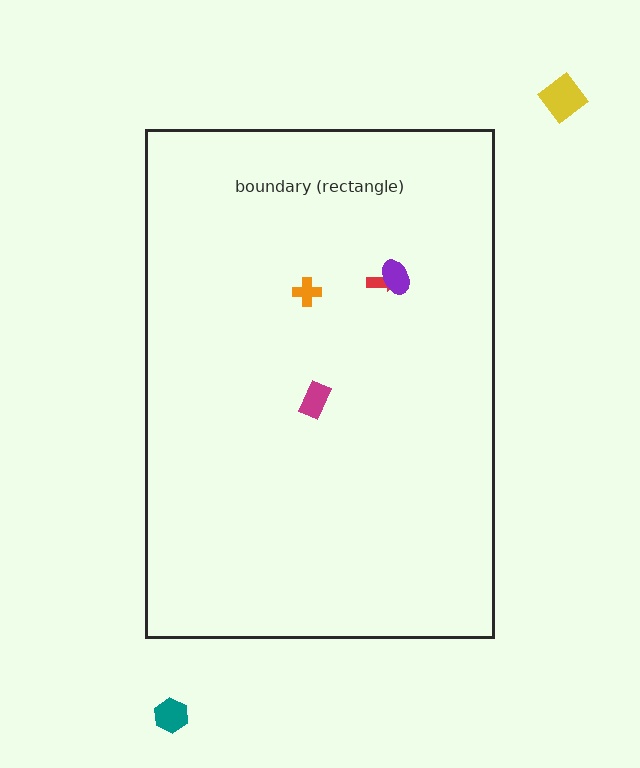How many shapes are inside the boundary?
4 inside, 2 outside.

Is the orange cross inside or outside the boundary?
Inside.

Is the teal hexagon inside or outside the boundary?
Outside.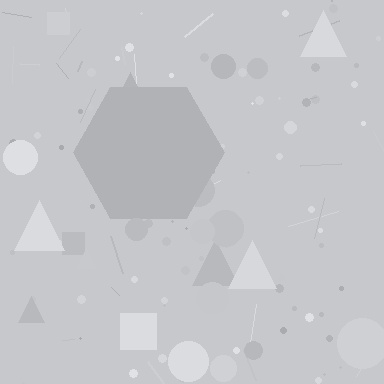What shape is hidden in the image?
A hexagon is hidden in the image.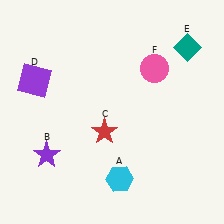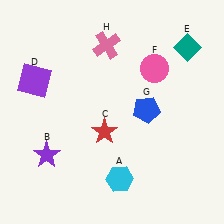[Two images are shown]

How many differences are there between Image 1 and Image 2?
There are 2 differences between the two images.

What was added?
A blue pentagon (G), a pink cross (H) were added in Image 2.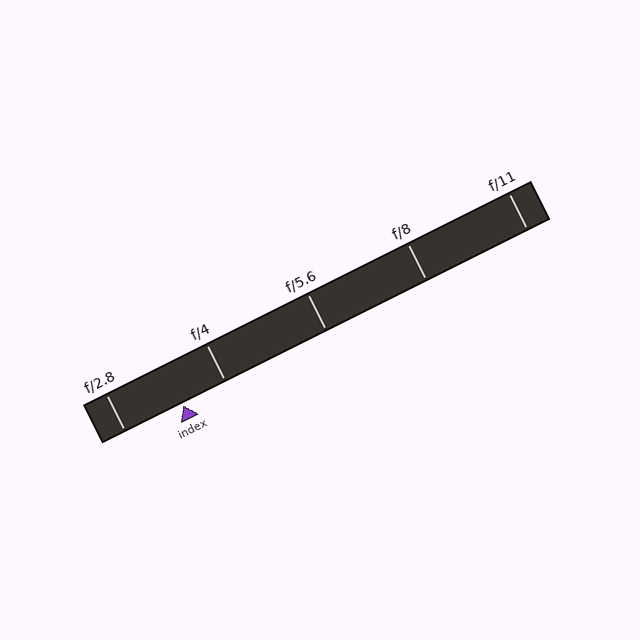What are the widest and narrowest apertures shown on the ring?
The widest aperture shown is f/2.8 and the narrowest is f/11.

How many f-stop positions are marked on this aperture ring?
There are 5 f-stop positions marked.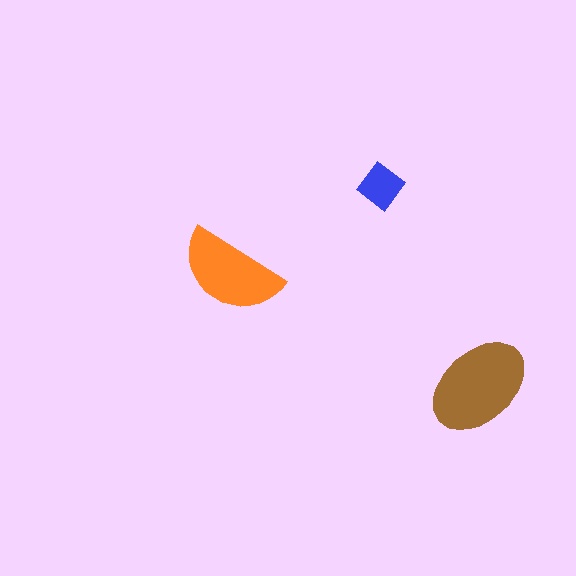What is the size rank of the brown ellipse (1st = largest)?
1st.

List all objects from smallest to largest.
The blue diamond, the orange semicircle, the brown ellipse.